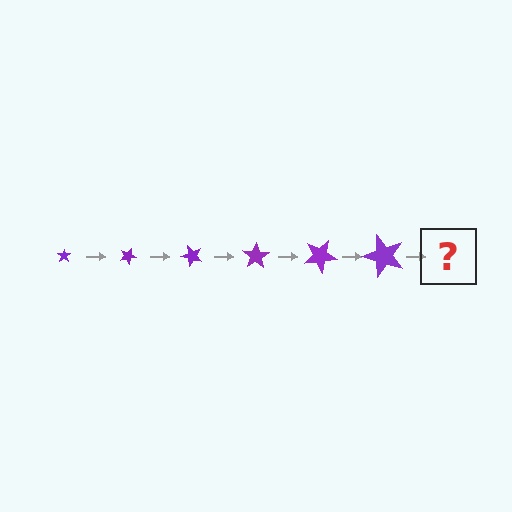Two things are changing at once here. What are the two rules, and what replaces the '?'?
The two rules are that the star grows larger each step and it rotates 25 degrees each step. The '?' should be a star, larger than the previous one and rotated 150 degrees from the start.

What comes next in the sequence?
The next element should be a star, larger than the previous one and rotated 150 degrees from the start.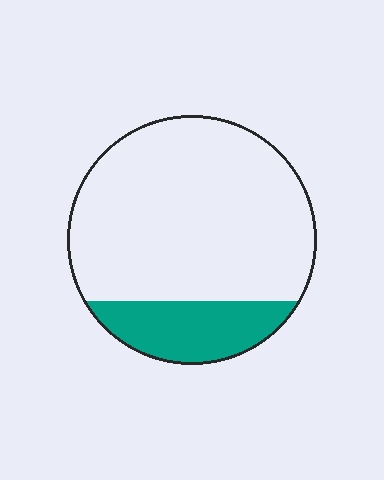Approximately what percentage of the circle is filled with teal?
Approximately 20%.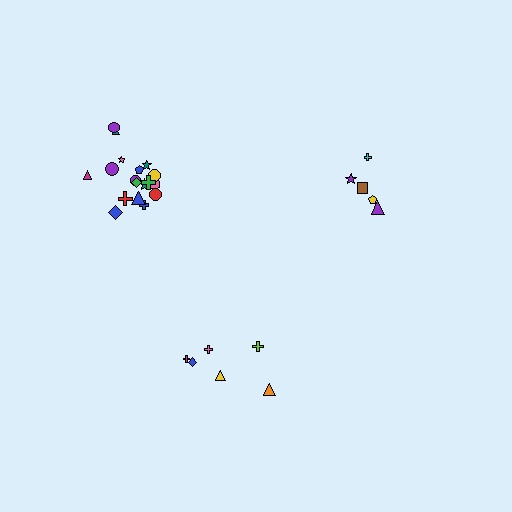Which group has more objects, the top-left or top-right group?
The top-left group.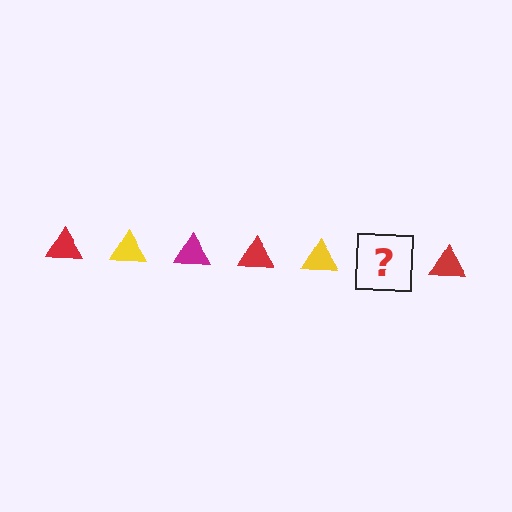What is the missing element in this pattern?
The missing element is a magenta triangle.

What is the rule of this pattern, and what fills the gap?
The rule is that the pattern cycles through red, yellow, magenta triangles. The gap should be filled with a magenta triangle.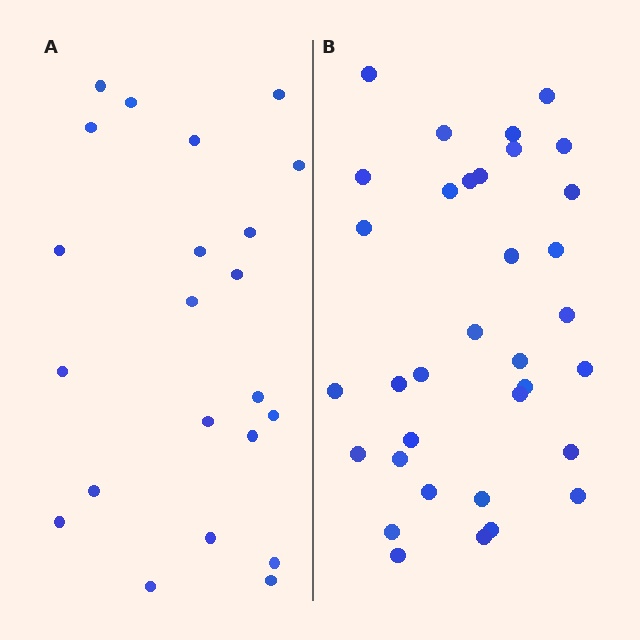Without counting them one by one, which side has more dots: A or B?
Region B (the right region) has more dots.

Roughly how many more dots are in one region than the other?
Region B has roughly 12 or so more dots than region A.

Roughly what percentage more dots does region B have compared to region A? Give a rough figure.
About 55% more.